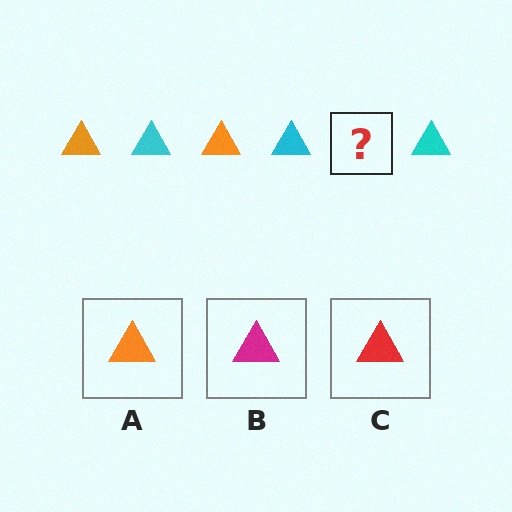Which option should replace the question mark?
Option A.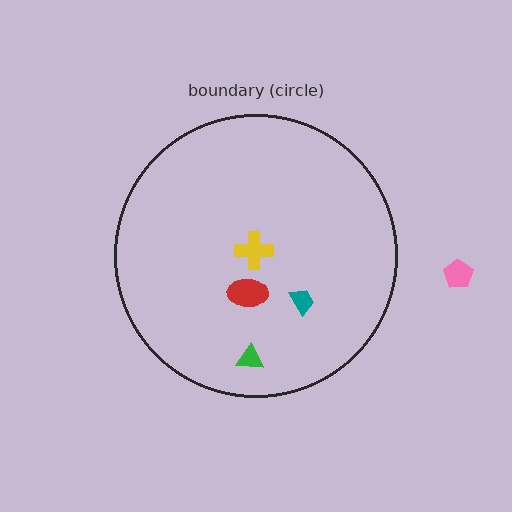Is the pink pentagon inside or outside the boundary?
Outside.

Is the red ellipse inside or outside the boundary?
Inside.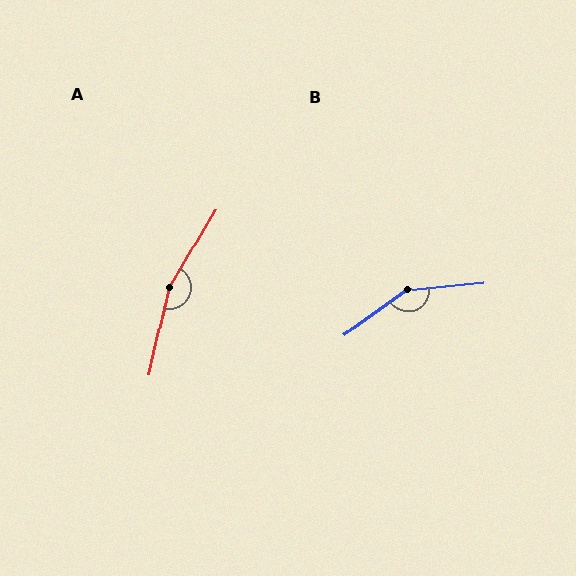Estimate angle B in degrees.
Approximately 150 degrees.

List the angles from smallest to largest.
B (150°), A (162°).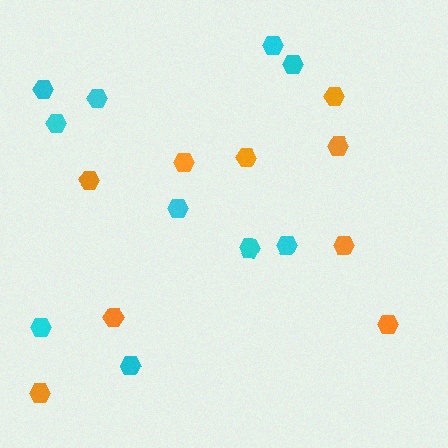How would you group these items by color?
There are 2 groups: one group of orange hexagons (9) and one group of cyan hexagons (10).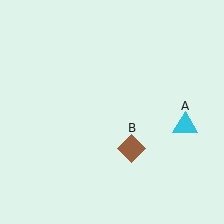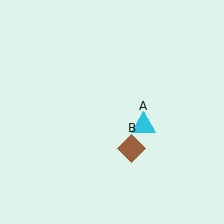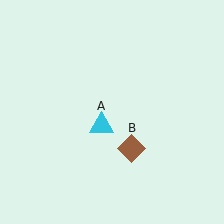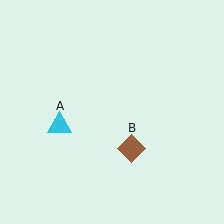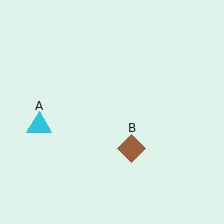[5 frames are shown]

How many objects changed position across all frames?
1 object changed position: cyan triangle (object A).